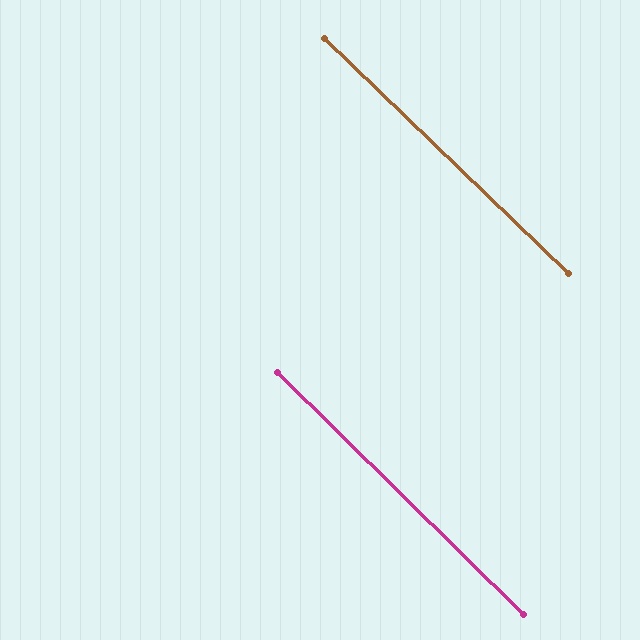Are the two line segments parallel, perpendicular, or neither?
Parallel — their directions differ by only 0.6°.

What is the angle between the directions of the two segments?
Approximately 1 degree.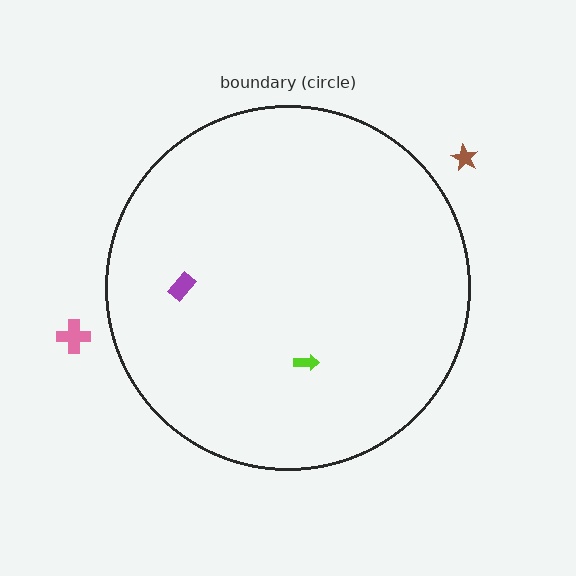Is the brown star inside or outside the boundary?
Outside.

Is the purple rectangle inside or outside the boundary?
Inside.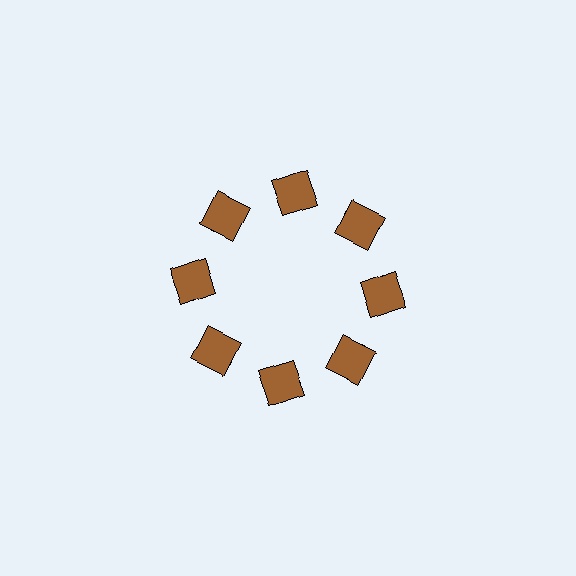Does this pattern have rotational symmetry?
Yes, this pattern has 8-fold rotational symmetry. It looks the same after rotating 45 degrees around the center.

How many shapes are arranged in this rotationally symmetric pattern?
There are 16 shapes, arranged in 8 groups of 2.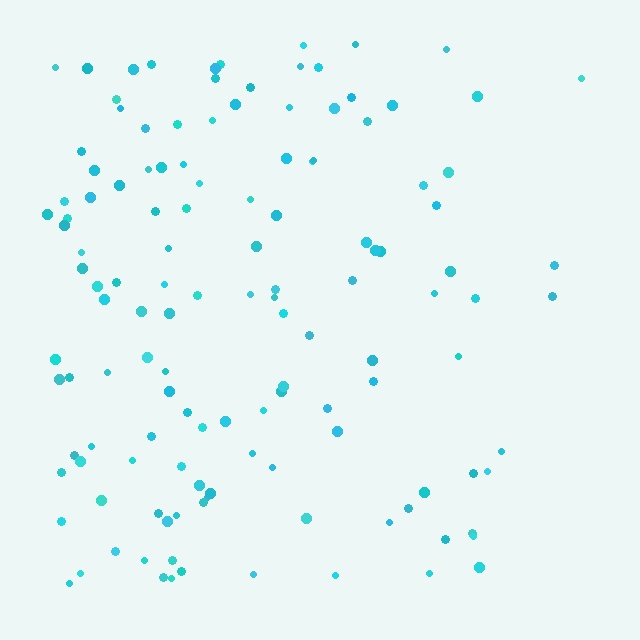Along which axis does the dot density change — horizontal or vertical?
Horizontal.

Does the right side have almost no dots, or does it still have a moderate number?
Still a moderate number, just noticeably fewer than the left.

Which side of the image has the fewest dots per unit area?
The right.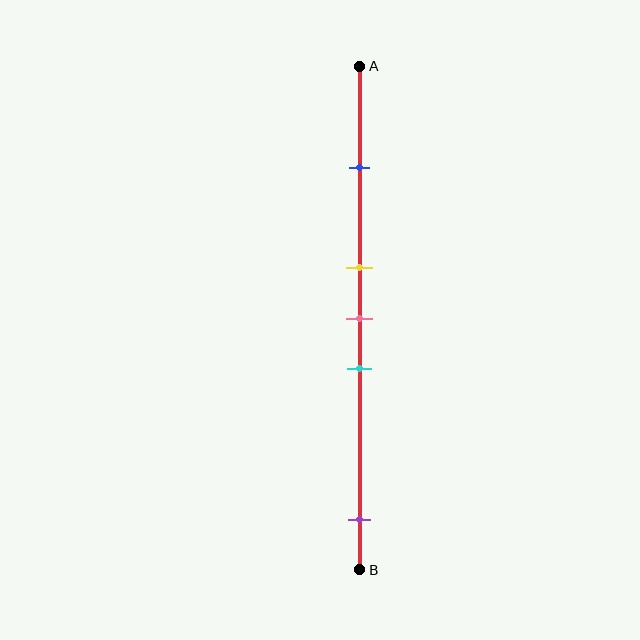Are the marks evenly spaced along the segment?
No, the marks are not evenly spaced.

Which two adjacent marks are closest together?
The yellow and pink marks are the closest adjacent pair.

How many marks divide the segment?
There are 5 marks dividing the segment.